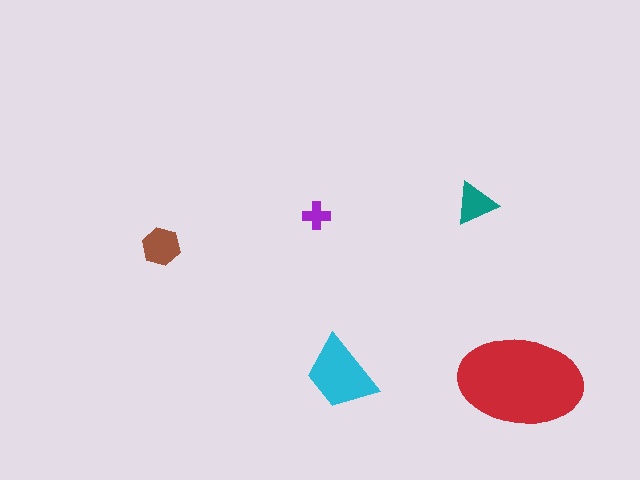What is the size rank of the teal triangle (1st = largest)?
4th.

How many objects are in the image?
There are 5 objects in the image.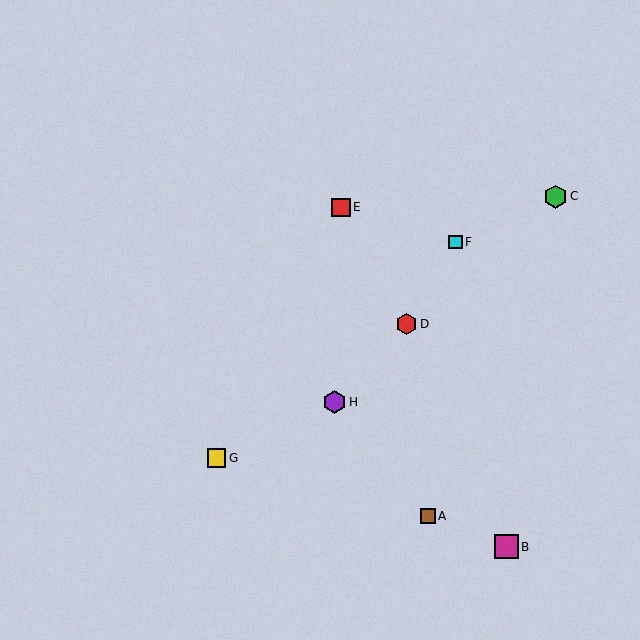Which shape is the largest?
The magenta square (labeled B) is the largest.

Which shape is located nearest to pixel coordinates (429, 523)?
The brown square (labeled A) at (428, 516) is nearest to that location.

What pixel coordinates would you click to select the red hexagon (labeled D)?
Click at (407, 324) to select the red hexagon D.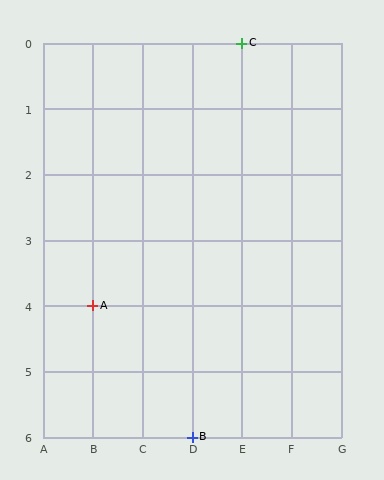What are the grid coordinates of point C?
Point C is at grid coordinates (E, 0).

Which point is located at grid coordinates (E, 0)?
Point C is at (E, 0).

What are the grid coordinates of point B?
Point B is at grid coordinates (D, 6).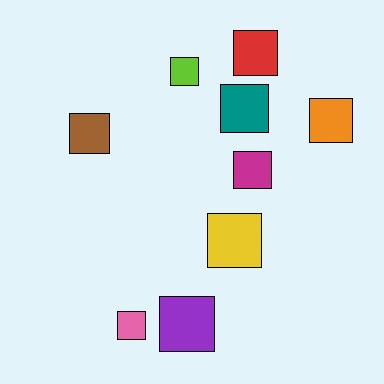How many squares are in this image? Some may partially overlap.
There are 9 squares.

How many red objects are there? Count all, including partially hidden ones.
There is 1 red object.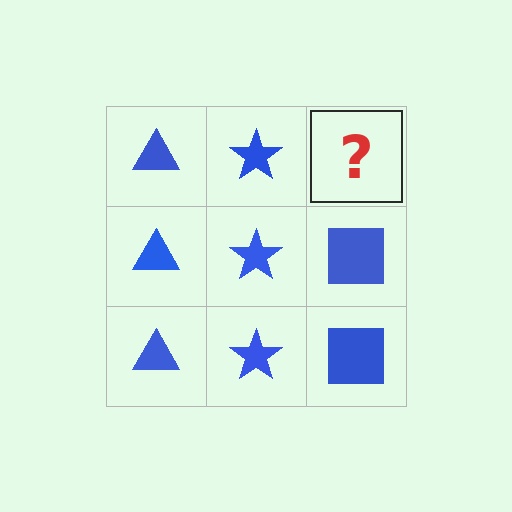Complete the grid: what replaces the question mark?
The question mark should be replaced with a blue square.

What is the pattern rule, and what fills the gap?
The rule is that each column has a consistent shape. The gap should be filled with a blue square.